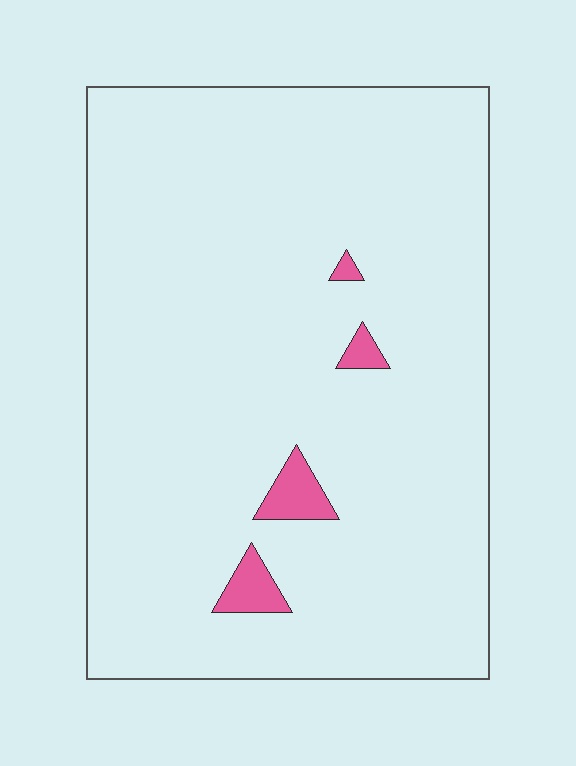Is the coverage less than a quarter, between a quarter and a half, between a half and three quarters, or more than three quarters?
Less than a quarter.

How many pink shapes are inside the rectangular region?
4.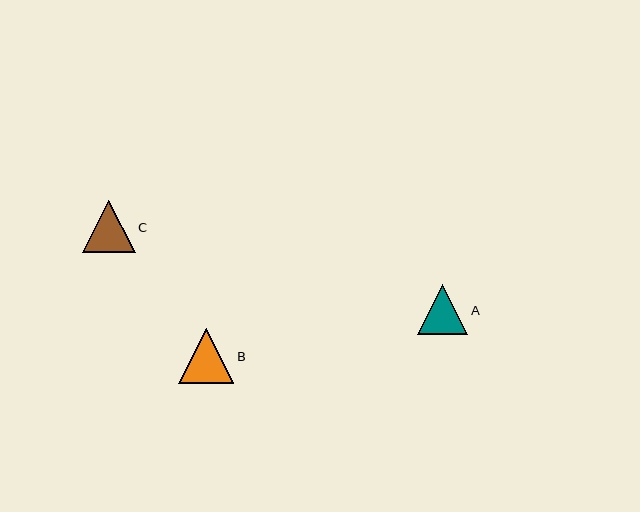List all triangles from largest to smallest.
From largest to smallest: B, C, A.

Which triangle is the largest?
Triangle B is the largest with a size of approximately 55 pixels.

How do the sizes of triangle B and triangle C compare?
Triangle B and triangle C are approximately the same size.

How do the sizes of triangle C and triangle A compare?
Triangle C and triangle A are approximately the same size.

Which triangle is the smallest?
Triangle A is the smallest with a size of approximately 50 pixels.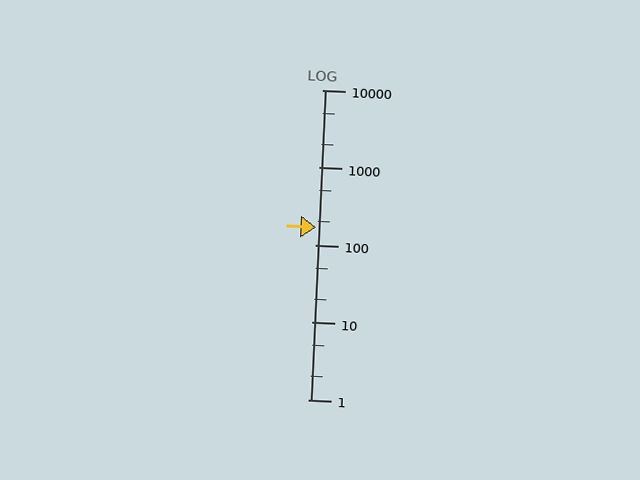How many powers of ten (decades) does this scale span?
The scale spans 4 decades, from 1 to 10000.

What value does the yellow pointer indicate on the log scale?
The pointer indicates approximately 170.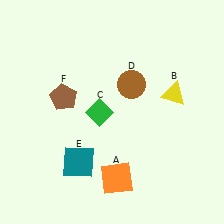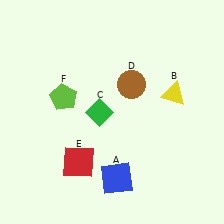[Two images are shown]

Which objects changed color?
A changed from orange to blue. E changed from teal to red. F changed from brown to lime.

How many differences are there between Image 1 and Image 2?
There are 3 differences between the two images.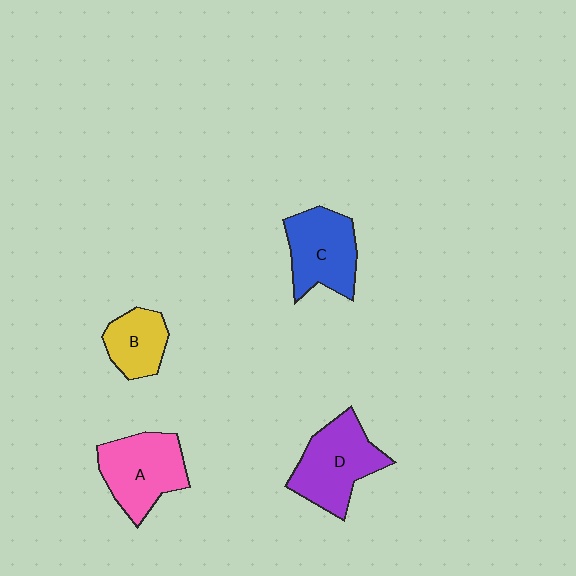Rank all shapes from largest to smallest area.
From largest to smallest: D (purple), A (pink), C (blue), B (yellow).